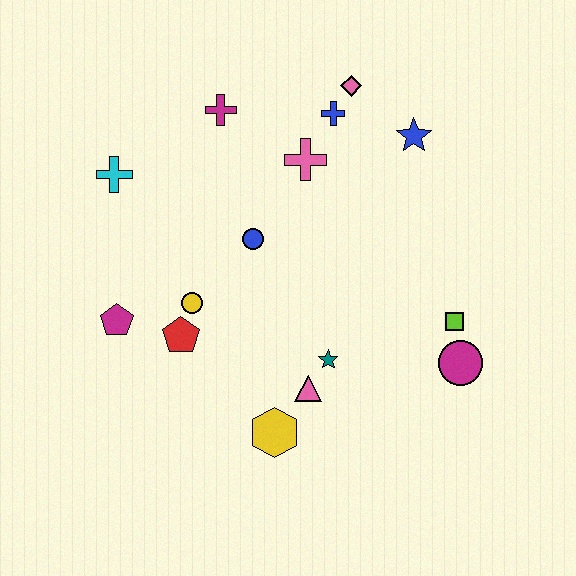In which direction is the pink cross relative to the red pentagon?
The pink cross is above the red pentagon.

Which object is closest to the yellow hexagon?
The pink triangle is closest to the yellow hexagon.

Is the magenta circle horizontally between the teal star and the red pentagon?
No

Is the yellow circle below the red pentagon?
No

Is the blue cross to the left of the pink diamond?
Yes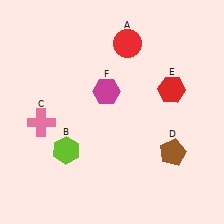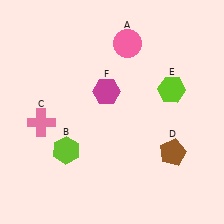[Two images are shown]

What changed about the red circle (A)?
In Image 1, A is red. In Image 2, it changed to pink.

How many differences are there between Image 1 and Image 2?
There are 2 differences between the two images.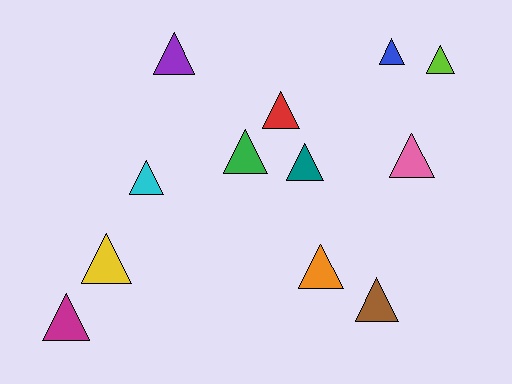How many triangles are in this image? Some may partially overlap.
There are 12 triangles.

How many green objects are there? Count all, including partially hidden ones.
There is 1 green object.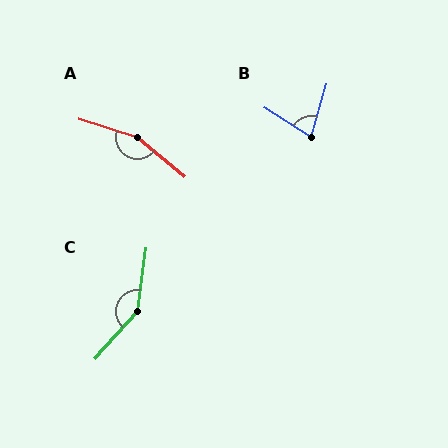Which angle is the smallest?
B, at approximately 75 degrees.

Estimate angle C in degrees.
Approximately 145 degrees.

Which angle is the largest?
A, at approximately 158 degrees.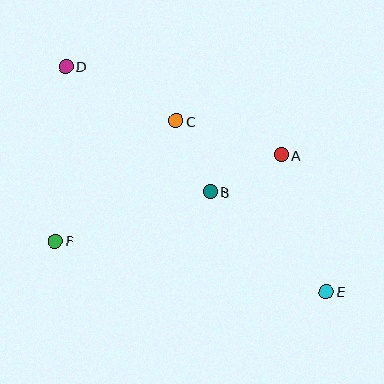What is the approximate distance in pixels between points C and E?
The distance between C and E is approximately 227 pixels.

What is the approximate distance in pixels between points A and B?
The distance between A and B is approximately 80 pixels.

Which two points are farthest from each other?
Points D and E are farthest from each other.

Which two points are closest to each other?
Points B and C are closest to each other.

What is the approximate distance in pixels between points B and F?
The distance between B and F is approximately 163 pixels.